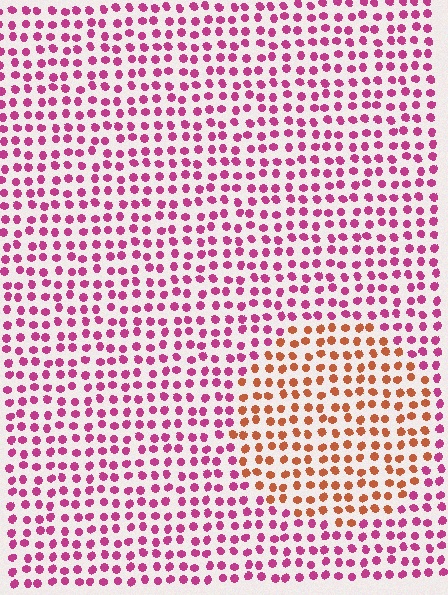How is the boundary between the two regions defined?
The boundary is defined purely by a slight shift in hue (about 52 degrees). Spacing, size, and orientation are identical on both sides.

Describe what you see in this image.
The image is filled with small magenta elements in a uniform arrangement. A circle-shaped region is visible where the elements are tinted to a slightly different hue, forming a subtle color boundary.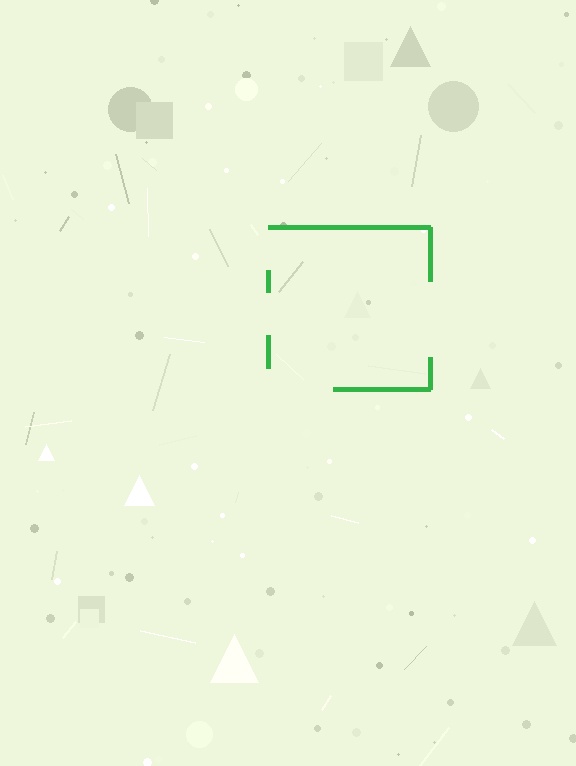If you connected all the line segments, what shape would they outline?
They would outline a square.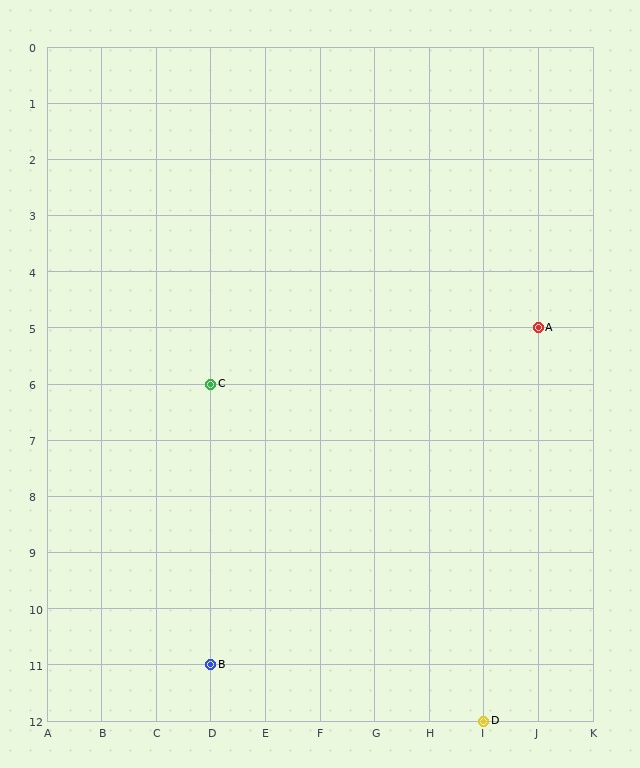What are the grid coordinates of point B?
Point B is at grid coordinates (D, 11).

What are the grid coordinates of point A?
Point A is at grid coordinates (J, 5).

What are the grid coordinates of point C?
Point C is at grid coordinates (D, 6).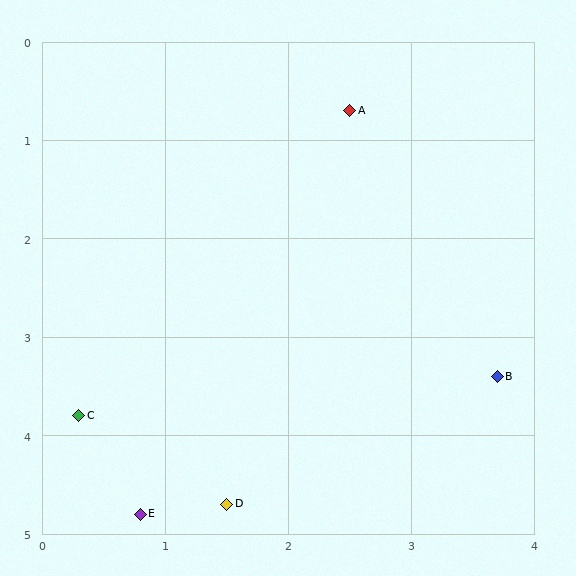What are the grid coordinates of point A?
Point A is at approximately (2.5, 0.7).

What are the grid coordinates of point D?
Point D is at approximately (1.5, 4.7).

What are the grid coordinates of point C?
Point C is at approximately (0.3, 3.8).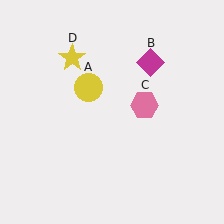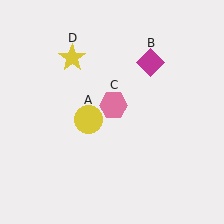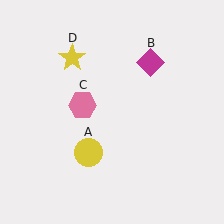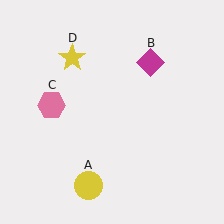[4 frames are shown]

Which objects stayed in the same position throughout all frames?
Magenta diamond (object B) and yellow star (object D) remained stationary.